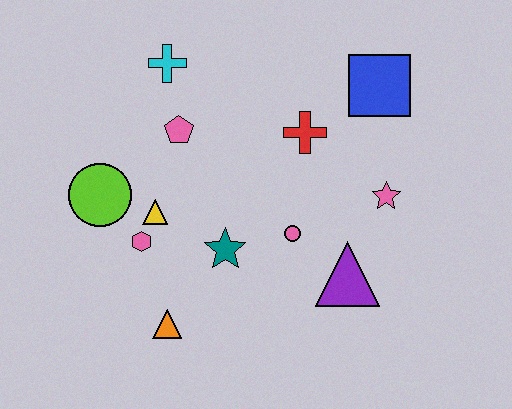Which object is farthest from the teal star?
The blue square is farthest from the teal star.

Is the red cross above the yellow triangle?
Yes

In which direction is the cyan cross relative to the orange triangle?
The cyan cross is above the orange triangle.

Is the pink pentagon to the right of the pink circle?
No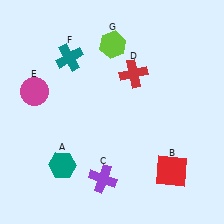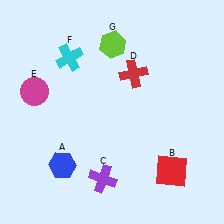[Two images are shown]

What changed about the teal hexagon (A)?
In Image 1, A is teal. In Image 2, it changed to blue.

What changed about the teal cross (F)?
In Image 1, F is teal. In Image 2, it changed to cyan.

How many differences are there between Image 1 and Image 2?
There are 2 differences between the two images.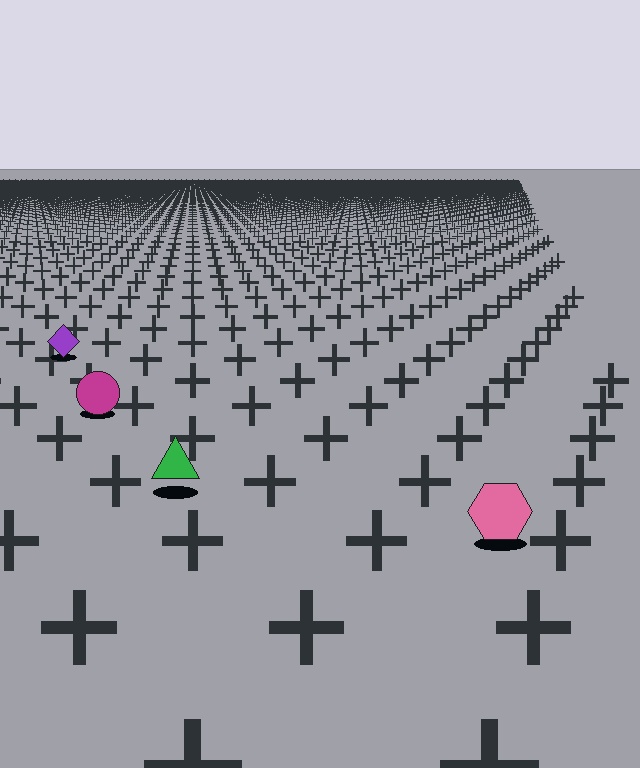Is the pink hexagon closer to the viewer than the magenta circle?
Yes. The pink hexagon is closer — you can tell from the texture gradient: the ground texture is coarser near it.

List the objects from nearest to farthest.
From nearest to farthest: the pink hexagon, the green triangle, the magenta circle, the purple diamond.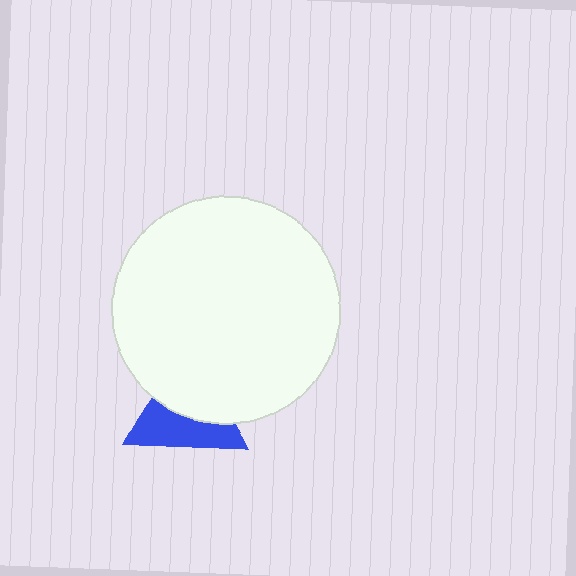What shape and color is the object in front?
The object in front is a white circle.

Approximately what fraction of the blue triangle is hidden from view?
Roughly 50% of the blue triangle is hidden behind the white circle.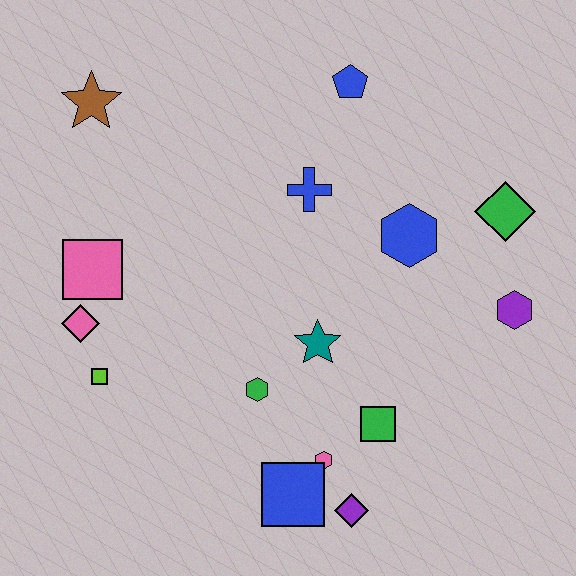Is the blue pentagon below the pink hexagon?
No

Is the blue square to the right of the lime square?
Yes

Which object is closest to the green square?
The pink hexagon is closest to the green square.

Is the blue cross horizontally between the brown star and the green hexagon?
No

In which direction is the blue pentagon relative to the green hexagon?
The blue pentagon is above the green hexagon.